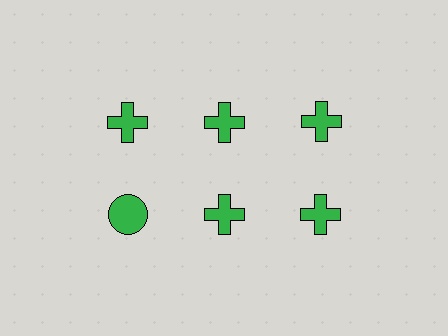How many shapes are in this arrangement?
There are 6 shapes arranged in a grid pattern.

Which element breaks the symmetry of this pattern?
The green circle in the second row, leftmost column breaks the symmetry. All other shapes are green crosses.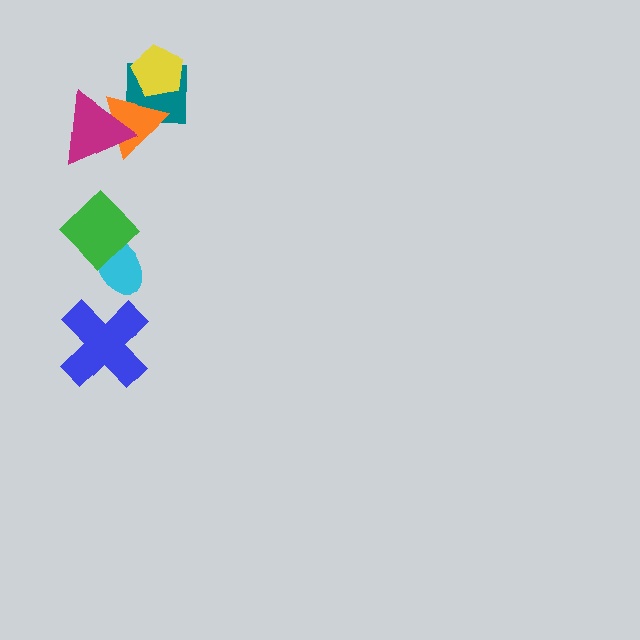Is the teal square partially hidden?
Yes, it is partially covered by another shape.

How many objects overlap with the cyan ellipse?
1 object overlaps with the cyan ellipse.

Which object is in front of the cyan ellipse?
The green diamond is in front of the cyan ellipse.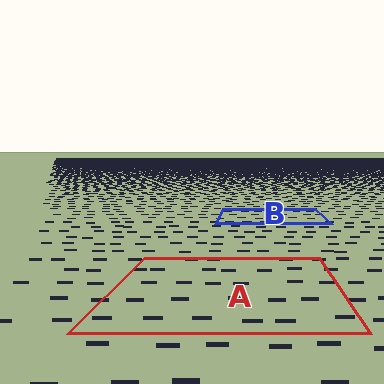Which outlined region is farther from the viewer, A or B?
Region B is farther from the viewer — the texture elements inside it appear smaller and more densely packed.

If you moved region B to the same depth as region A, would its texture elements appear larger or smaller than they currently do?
They would appear larger. At a closer depth, the same texture elements are projected at a bigger on-screen size.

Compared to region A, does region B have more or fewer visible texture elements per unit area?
Region B has more texture elements per unit area — they are packed more densely because it is farther away.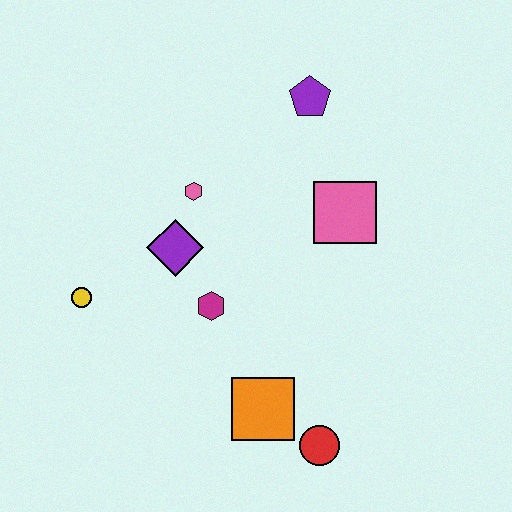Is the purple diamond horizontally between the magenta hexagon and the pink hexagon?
No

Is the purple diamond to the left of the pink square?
Yes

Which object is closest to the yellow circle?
The purple diamond is closest to the yellow circle.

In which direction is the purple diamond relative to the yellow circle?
The purple diamond is to the right of the yellow circle.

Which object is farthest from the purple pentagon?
The red circle is farthest from the purple pentagon.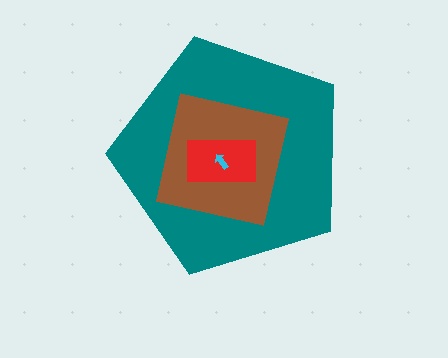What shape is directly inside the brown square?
The red rectangle.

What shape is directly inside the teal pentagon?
The brown square.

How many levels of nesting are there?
4.